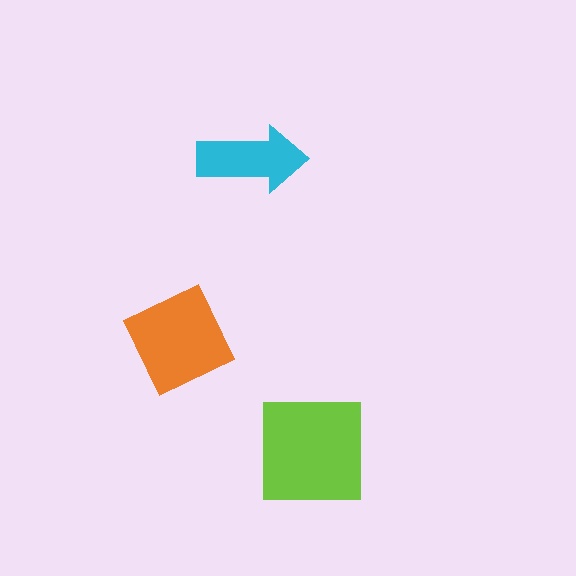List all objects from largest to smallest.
The lime square, the orange diamond, the cyan arrow.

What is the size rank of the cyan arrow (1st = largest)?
3rd.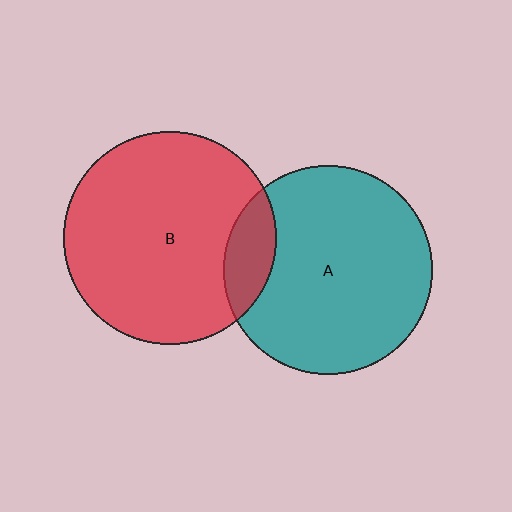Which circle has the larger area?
Circle B (red).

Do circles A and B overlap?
Yes.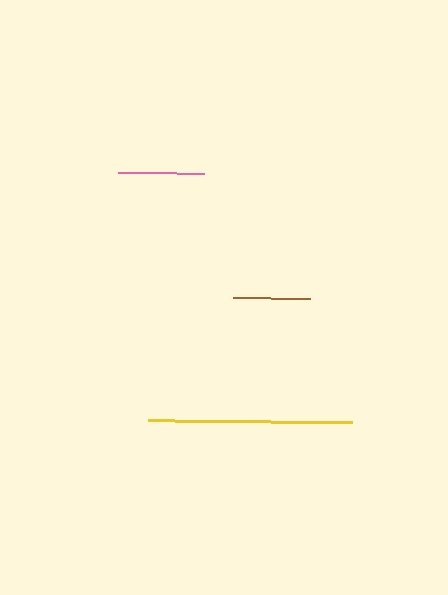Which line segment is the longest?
The yellow line is the longest at approximately 204 pixels.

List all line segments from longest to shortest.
From longest to shortest: yellow, pink, brown.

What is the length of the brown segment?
The brown segment is approximately 77 pixels long.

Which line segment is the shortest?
The brown line is the shortest at approximately 77 pixels.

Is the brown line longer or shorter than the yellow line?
The yellow line is longer than the brown line.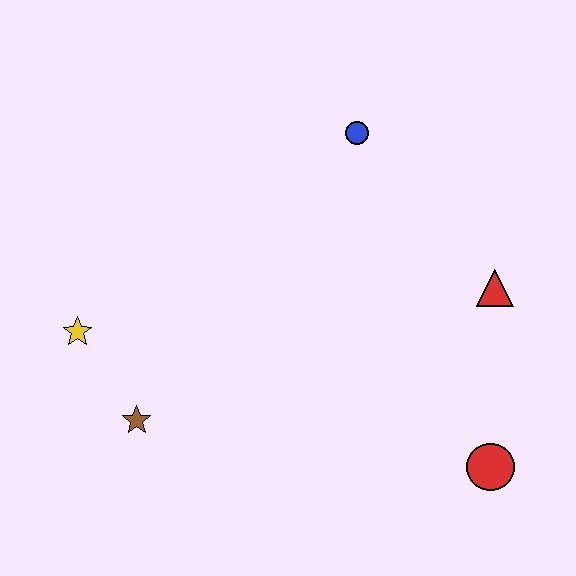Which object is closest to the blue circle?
The red triangle is closest to the blue circle.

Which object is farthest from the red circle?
The yellow star is farthest from the red circle.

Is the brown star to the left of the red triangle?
Yes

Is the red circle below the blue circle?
Yes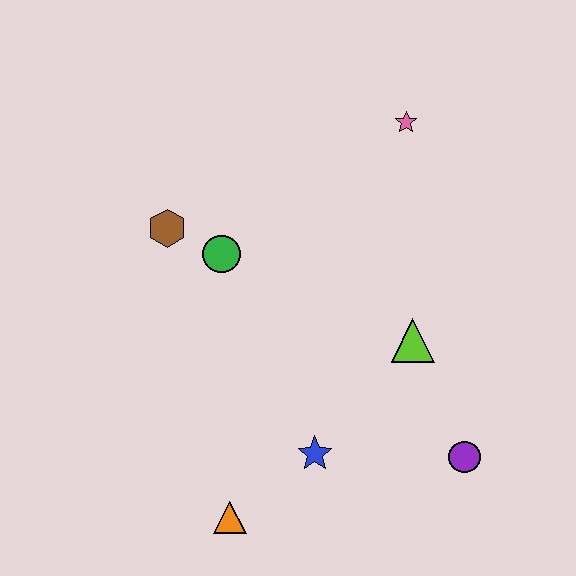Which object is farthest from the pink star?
The orange triangle is farthest from the pink star.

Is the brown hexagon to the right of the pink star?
No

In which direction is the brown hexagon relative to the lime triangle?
The brown hexagon is to the left of the lime triangle.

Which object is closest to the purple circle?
The lime triangle is closest to the purple circle.